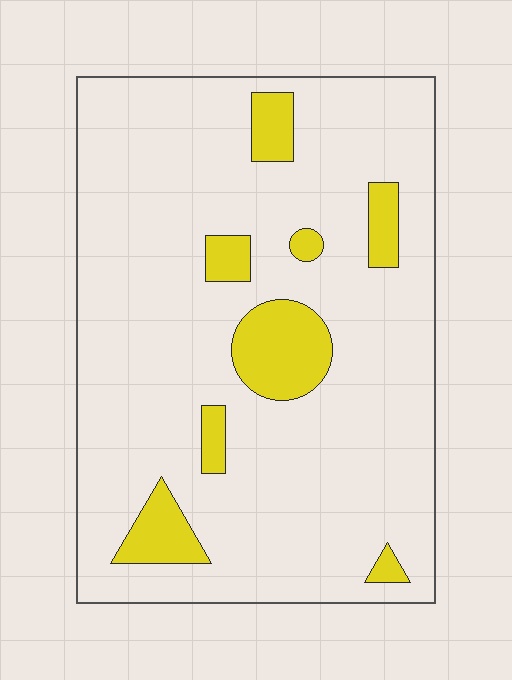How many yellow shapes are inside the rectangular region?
8.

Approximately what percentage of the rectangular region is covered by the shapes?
Approximately 15%.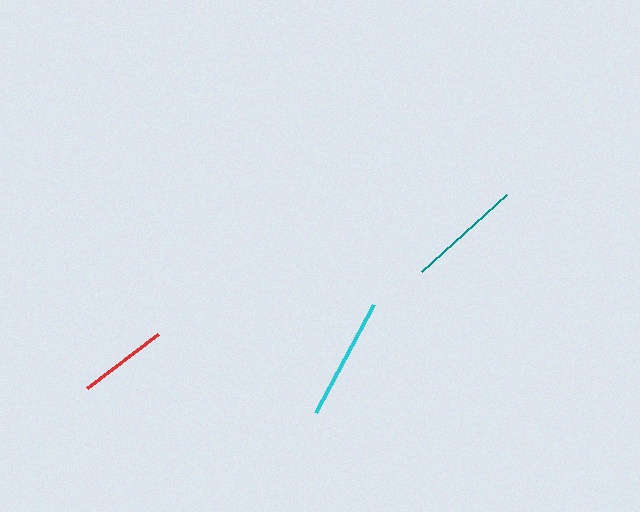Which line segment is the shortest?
The red line is the shortest at approximately 89 pixels.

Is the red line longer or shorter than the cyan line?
The cyan line is longer than the red line.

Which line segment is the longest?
The cyan line is the longest at approximately 124 pixels.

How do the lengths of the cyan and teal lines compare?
The cyan and teal lines are approximately the same length.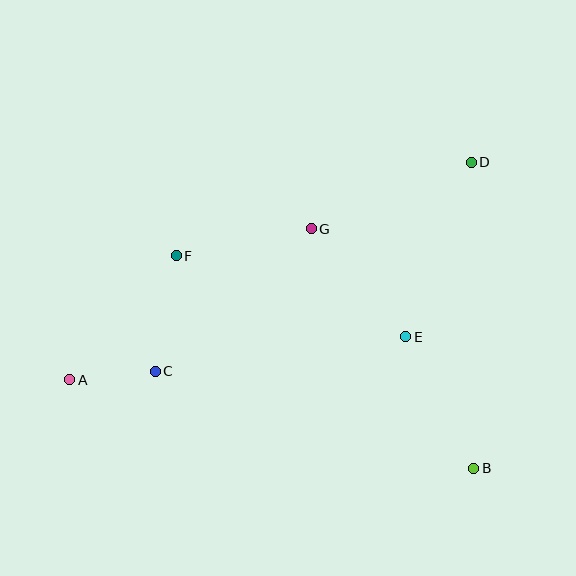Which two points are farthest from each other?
Points A and D are farthest from each other.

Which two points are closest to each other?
Points A and C are closest to each other.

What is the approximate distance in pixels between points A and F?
The distance between A and F is approximately 164 pixels.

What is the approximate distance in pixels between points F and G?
The distance between F and G is approximately 138 pixels.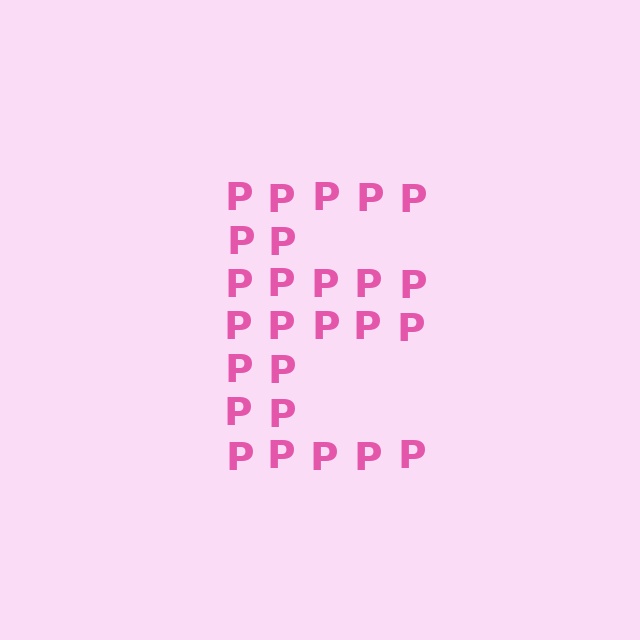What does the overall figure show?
The overall figure shows the letter E.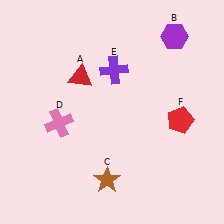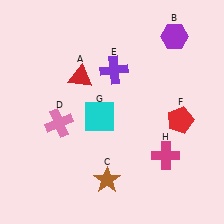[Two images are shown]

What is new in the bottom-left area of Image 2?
A cyan square (G) was added in the bottom-left area of Image 2.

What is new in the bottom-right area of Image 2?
A magenta cross (H) was added in the bottom-right area of Image 2.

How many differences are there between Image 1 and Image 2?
There are 2 differences between the two images.